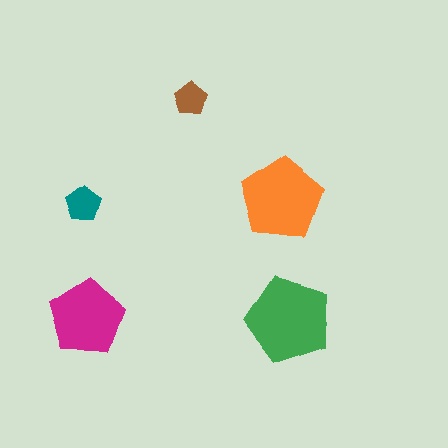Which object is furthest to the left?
The teal pentagon is leftmost.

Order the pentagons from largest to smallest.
the green one, the orange one, the magenta one, the teal one, the brown one.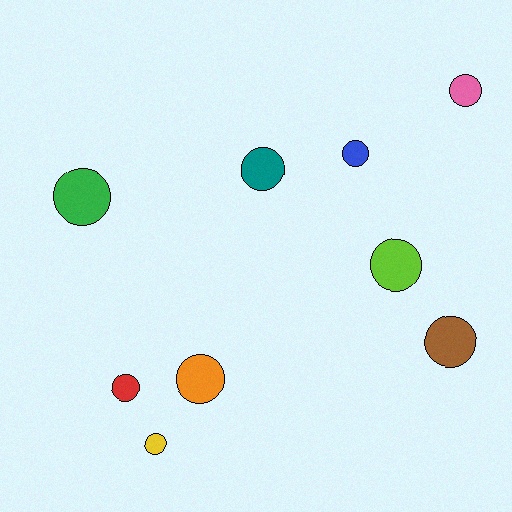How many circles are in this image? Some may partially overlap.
There are 9 circles.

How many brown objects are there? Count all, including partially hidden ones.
There is 1 brown object.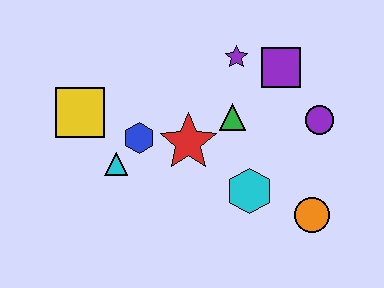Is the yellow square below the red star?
No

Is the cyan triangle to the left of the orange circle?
Yes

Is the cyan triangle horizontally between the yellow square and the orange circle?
Yes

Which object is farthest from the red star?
The orange circle is farthest from the red star.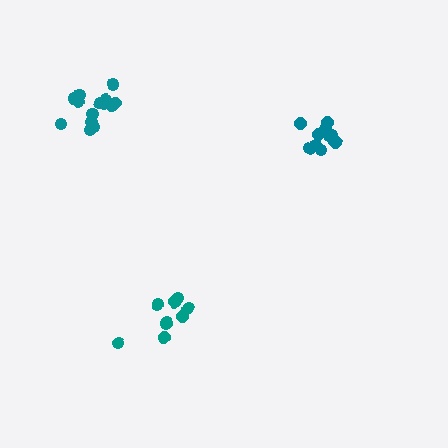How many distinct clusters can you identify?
There are 3 distinct clusters.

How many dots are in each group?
Group 1: 14 dots, Group 2: 12 dots, Group 3: 10 dots (36 total).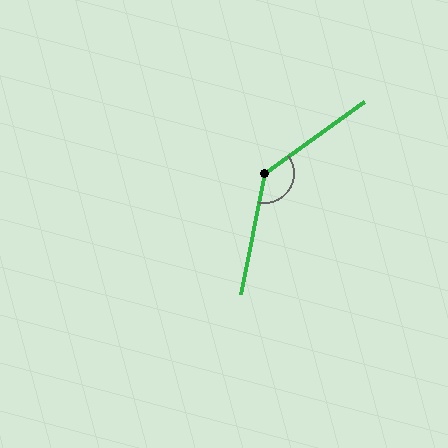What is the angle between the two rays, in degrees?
Approximately 137 degrees.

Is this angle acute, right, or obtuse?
It is obtuse.